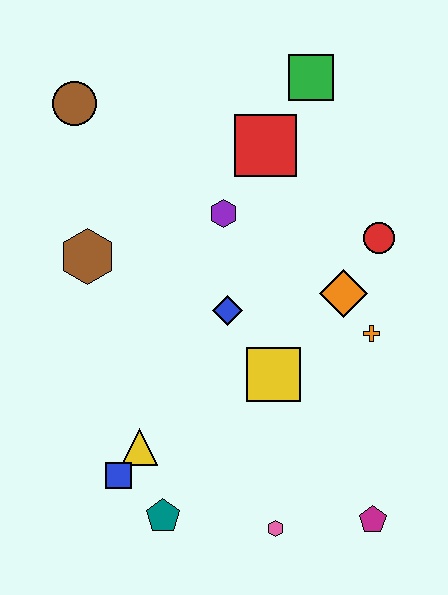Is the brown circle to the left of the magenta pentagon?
Yes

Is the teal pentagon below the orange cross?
Yes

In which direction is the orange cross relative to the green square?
The orange cross is below the green square.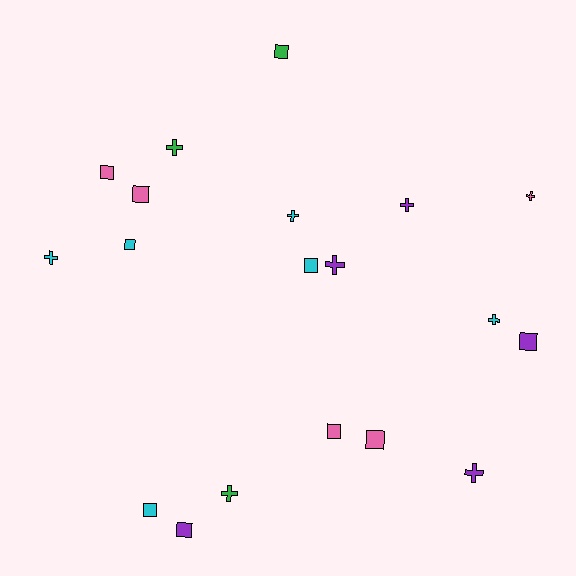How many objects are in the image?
There are 19 objects.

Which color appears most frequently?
Cyan, with 6 objects.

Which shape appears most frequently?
Square, with 10 objects.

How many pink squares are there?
There are 4 pink squares.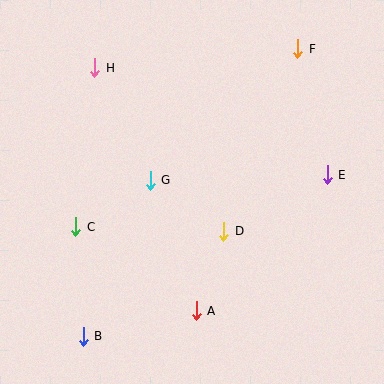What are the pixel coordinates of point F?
Point F is at (298, 49).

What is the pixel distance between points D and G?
The distance between D and G is 89 pixels.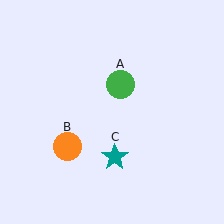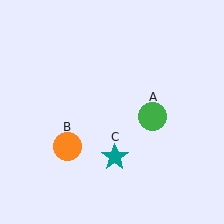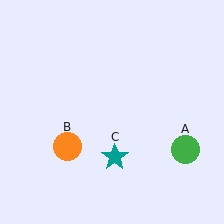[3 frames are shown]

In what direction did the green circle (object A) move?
The green circle (object A) moved down and to the right.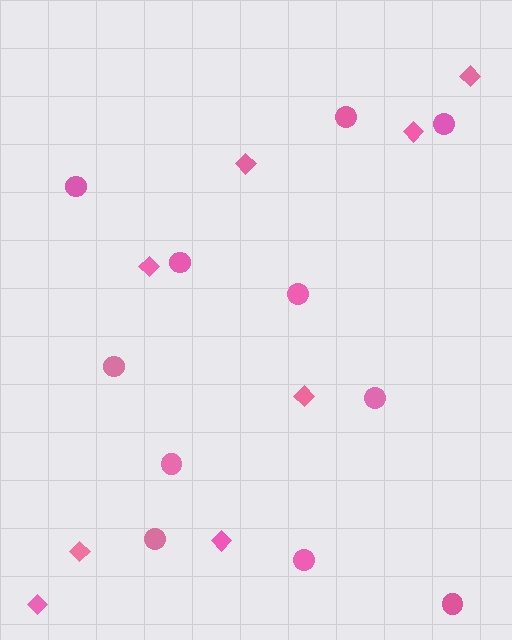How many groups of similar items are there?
There are 2 groups: one group of circles (11) and one group of diamonds (8).